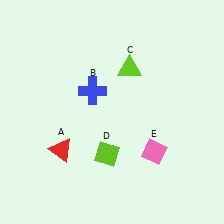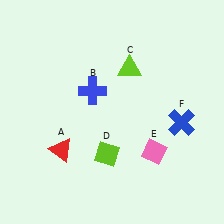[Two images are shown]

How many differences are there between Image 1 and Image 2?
There is 1 difference between the two images.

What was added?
A blue cross (F) was added in Image 2.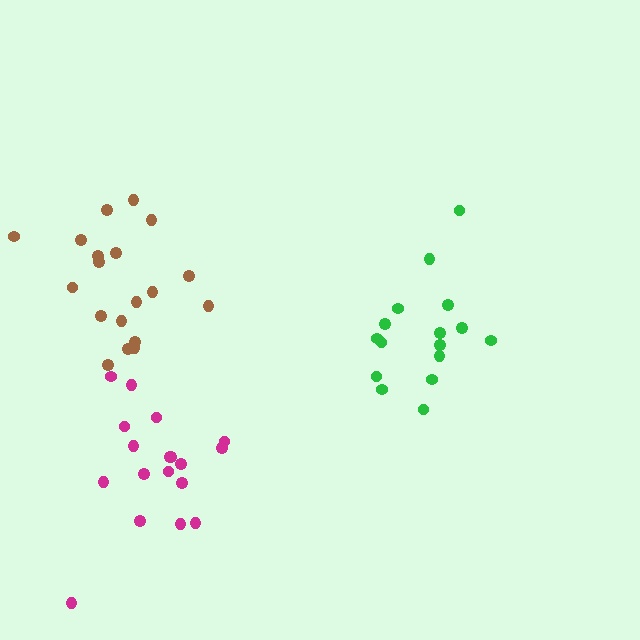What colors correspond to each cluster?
The clusters are colored: brown, magenta, green.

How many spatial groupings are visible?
There are 3 spatial groupings.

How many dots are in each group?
Group 1: 19 dots, Group 2: 18 dots, Group 3: 16 dots (53 total).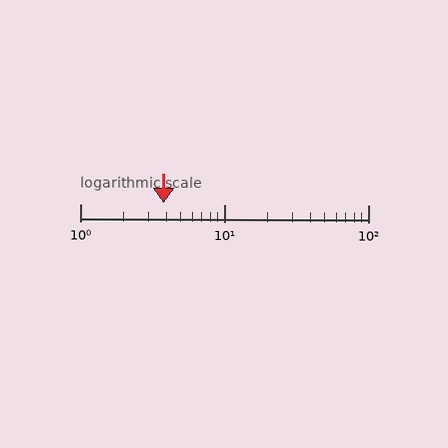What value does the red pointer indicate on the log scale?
The pointer indicates approximately 3.8.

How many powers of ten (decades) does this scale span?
The scale spans 2 decades, from 1 to 100.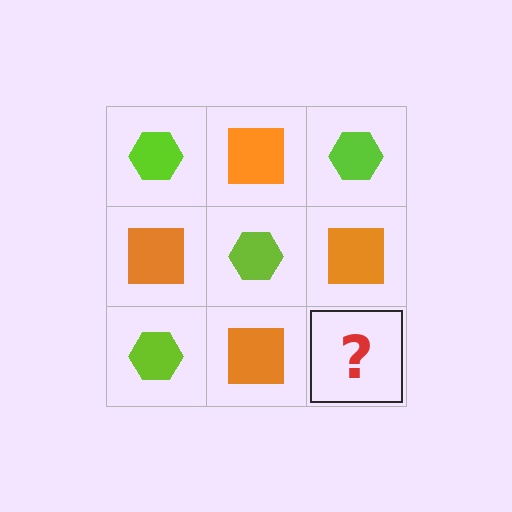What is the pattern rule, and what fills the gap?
The rule is that it alternates lime hexagon and orange square in a checkerboard pattern. The gap should be filled with a lime hexagon.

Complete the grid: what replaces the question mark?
The question mark should be replaced with a lime hexagon.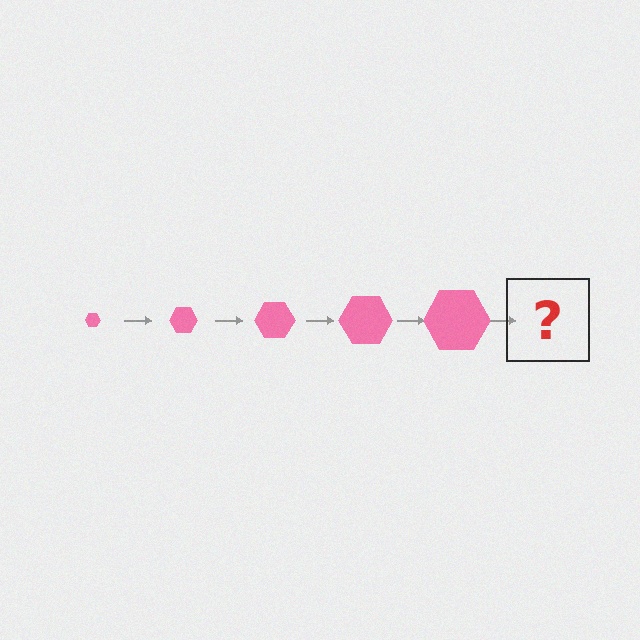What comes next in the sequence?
The next element should be a pink hexagon, larger than the previous one.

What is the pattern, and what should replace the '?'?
The pattern is that the hexagon gets progressively larger each step. The '?' should be a pink hexagon, larger than the previous one.